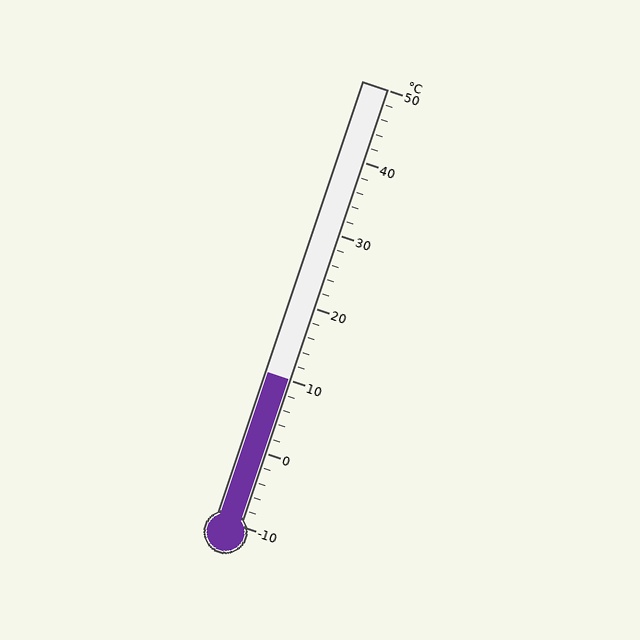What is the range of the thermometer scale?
The thermometer scale ranges from -10°C to 50°C.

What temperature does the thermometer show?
The thermometer shows approximately 10°C.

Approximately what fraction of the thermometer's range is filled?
The thermometer is filled to approximately 35% of its range.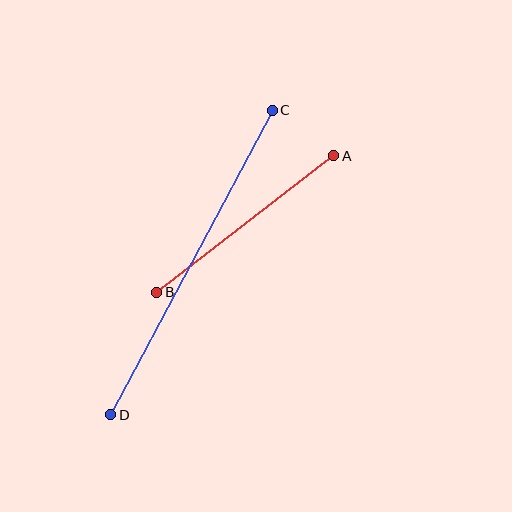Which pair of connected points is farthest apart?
Points C and D are farthest apart.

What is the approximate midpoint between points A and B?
The midpoint is at approximately (245, 224) pixels.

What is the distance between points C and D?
The distance is approximately 345 pixels.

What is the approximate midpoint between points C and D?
The midpoint is at approximately (192, 263) pixels.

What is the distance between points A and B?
The distance is approximately 224 pixels.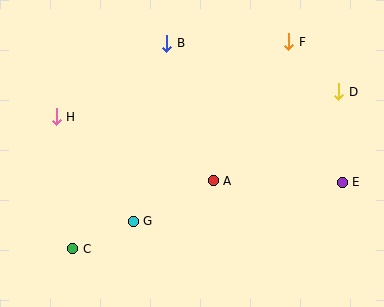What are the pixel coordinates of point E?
Point E is at (342, 182).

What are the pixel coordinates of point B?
Point B is at (167, 43).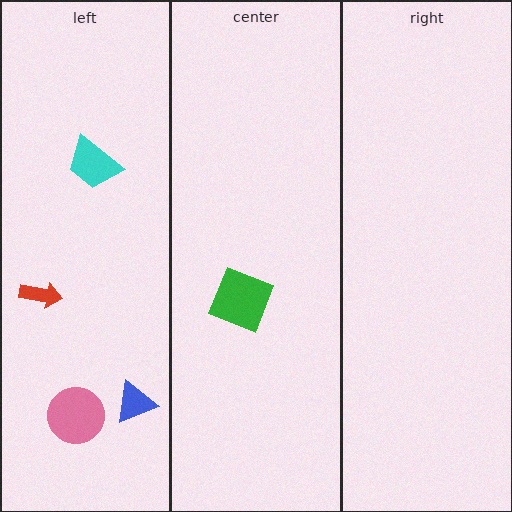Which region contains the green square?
The center region.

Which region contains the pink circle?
The left region.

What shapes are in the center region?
The green square.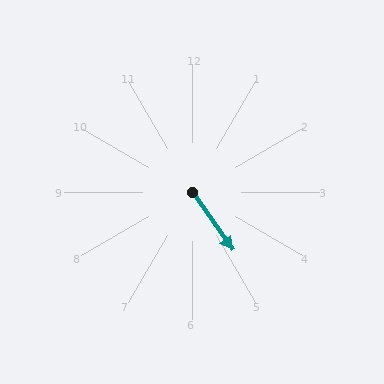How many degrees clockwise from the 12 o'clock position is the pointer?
Approximately 145 degrees.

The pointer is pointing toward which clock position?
Roughly 5 o'clock.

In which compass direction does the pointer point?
Southeast.